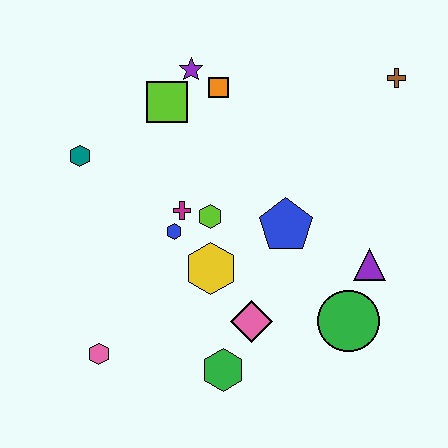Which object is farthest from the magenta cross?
The brown cross is farthest from the magenta cross.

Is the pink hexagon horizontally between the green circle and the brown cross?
No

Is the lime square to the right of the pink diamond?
No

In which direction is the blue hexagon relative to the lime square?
The blue hexagon is below the lime square.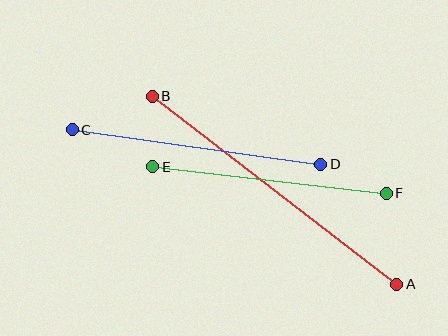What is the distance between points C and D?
The distance is approximately 251 pixels.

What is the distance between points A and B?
The distance is approximately 308 pixels.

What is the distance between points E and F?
The distance is approximately 235 pixels.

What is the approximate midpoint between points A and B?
The midpoint is at approximately (274, 190) pixels.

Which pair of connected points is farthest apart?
Points A and B are farthest apart.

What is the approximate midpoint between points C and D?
The midpoint is at approximately (197, 147) pixels.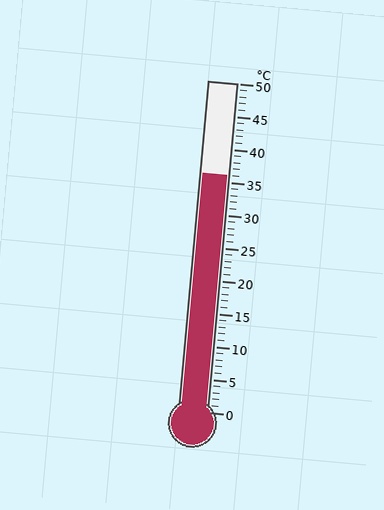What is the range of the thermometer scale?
The thermometer scale ranges from 0°C to 50°C.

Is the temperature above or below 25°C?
The temperature is above 25°C.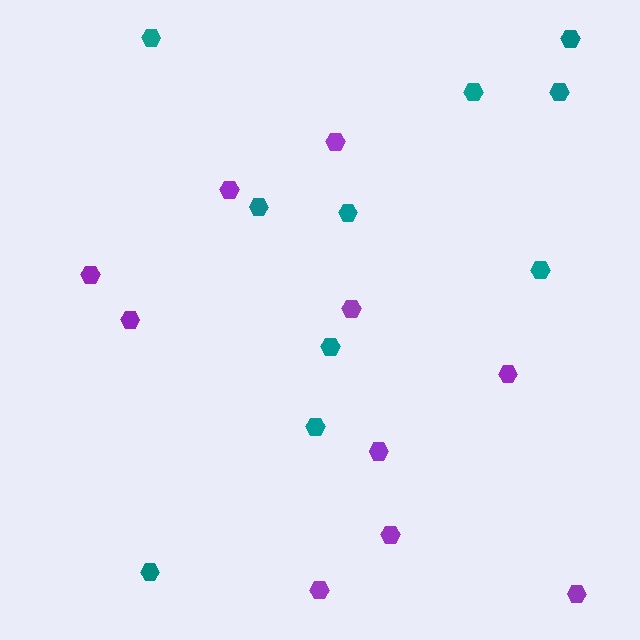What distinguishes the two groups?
There are 2 groups: one group of teal hexagons (10) and one group of purple hexagons (10).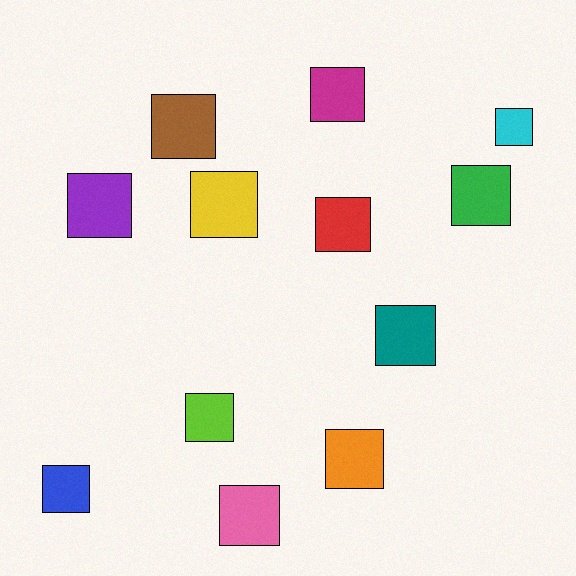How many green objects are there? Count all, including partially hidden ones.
There is 1 green object.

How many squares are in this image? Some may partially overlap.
There are 12 squares.